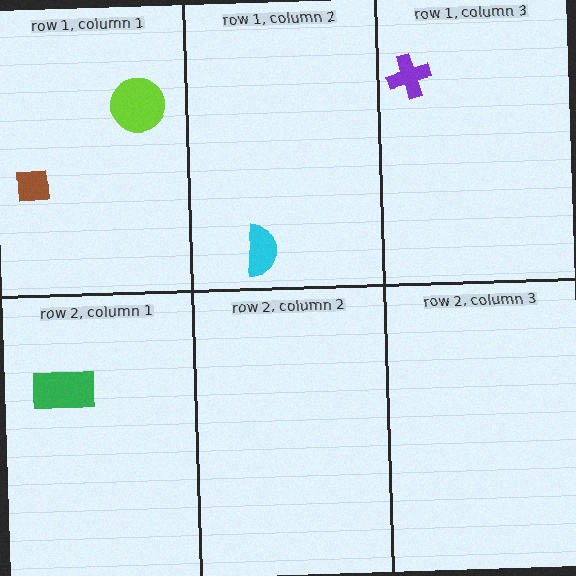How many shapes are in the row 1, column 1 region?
2.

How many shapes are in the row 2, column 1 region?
1.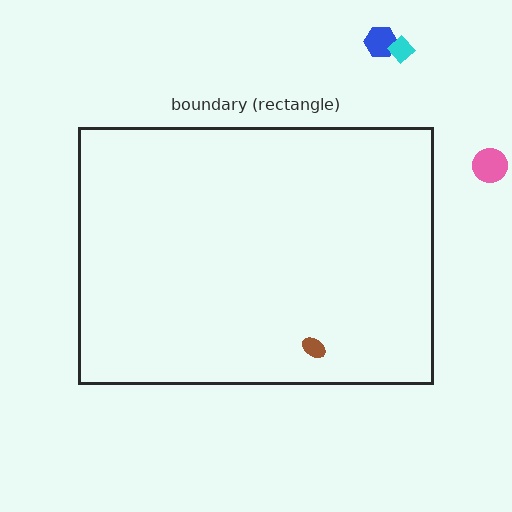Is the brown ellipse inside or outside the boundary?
Inside.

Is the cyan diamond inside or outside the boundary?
Outside.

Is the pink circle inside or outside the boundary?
Outside.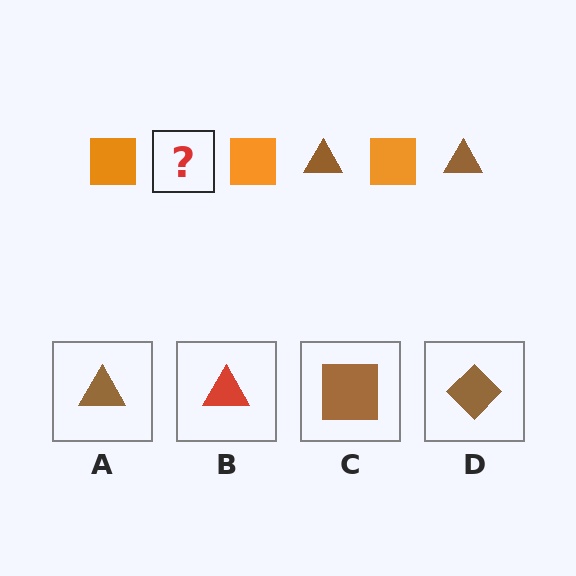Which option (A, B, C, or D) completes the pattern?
A.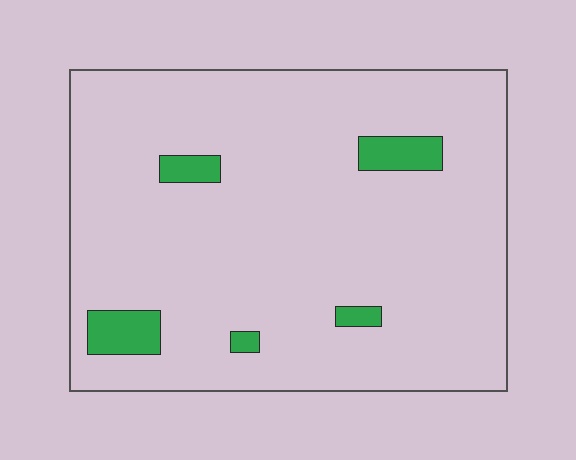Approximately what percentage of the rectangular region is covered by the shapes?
Approximately 5%.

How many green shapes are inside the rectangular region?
5.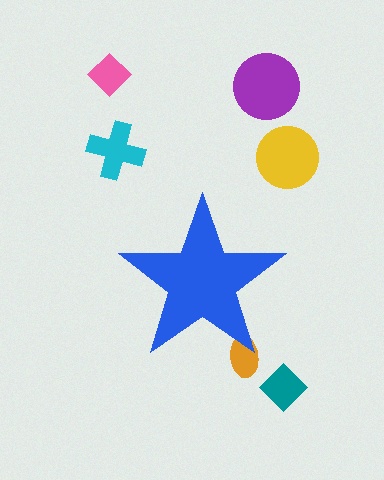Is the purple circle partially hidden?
No, the purple circle is fully visible.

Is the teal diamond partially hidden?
No, the teal diamond is fully visible.